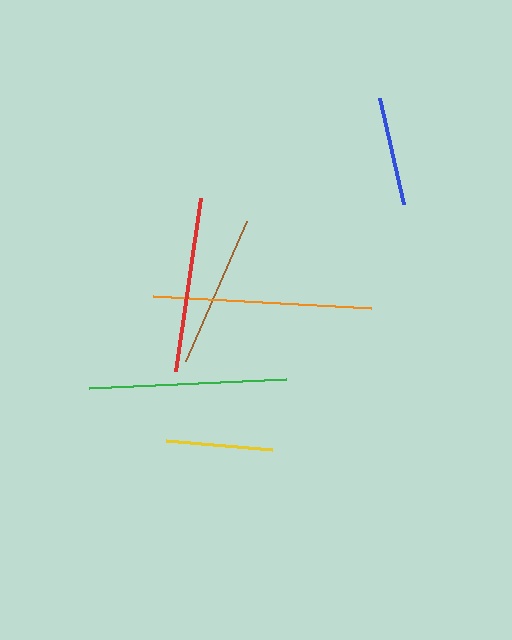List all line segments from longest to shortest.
From longest to shortest: orange, green, red, brown, blue, yellow.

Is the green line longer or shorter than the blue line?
The green line is longer than the blue line.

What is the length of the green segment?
The green segment is approximately 197 pixels long.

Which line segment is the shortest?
The yellow line is the shortest at approximately 107 pixels.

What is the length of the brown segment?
The brown segment is approximately 152 pixels long.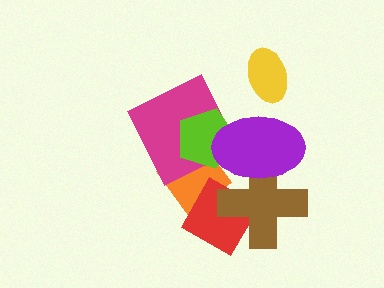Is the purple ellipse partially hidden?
No, no other shape covers it.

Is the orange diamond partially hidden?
Yes, it is partially covered by another shape.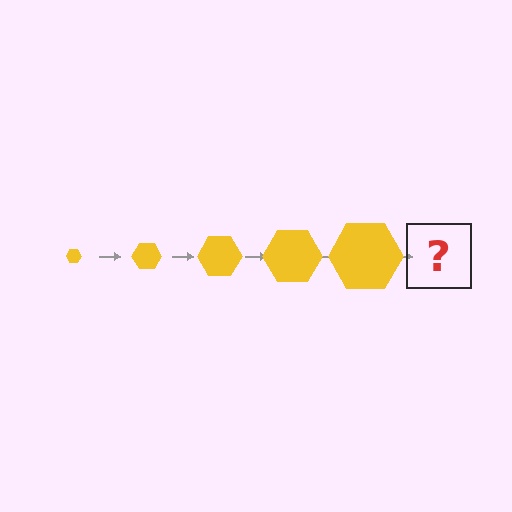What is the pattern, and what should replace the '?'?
The pattern is that the hexagon gets progressively larger each step. The '?' should be a yellow hexagon, larger than the previous one.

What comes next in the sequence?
The next element should be a yellow hexagon, larger than the previous one.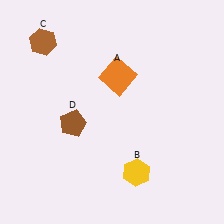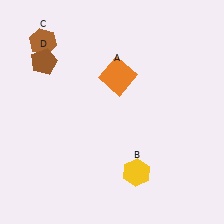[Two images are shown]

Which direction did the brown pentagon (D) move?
The brown pentagon (D) moved up.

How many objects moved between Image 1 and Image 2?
1 object moved between the two images.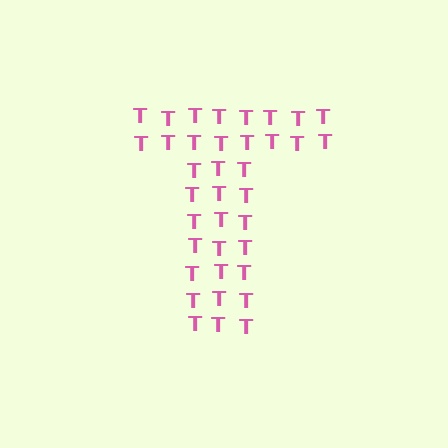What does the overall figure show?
The overall figure shows the letter T.